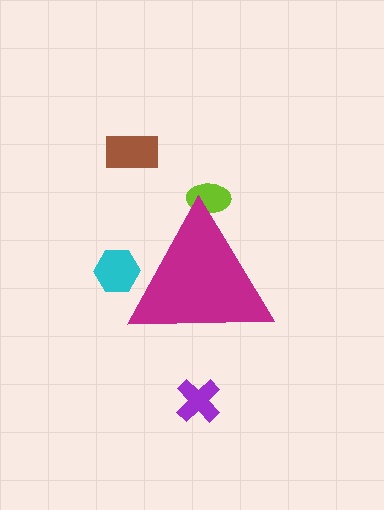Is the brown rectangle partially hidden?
No, the brown rectangle is fully visible.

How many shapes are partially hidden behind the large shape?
2 shapes are partially hidden.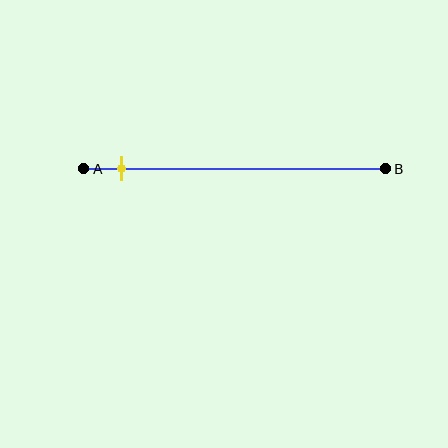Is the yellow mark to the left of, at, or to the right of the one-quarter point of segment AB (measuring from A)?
The yellow mark is to the left of the one-quarter point of segment AB.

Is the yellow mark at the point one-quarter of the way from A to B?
No, the mark is at about 15% from A, not at the 25% one-quarter point.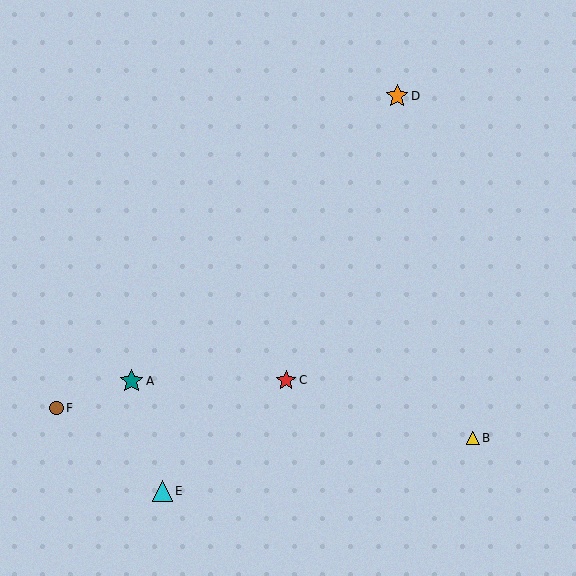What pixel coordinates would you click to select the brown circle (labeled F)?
Click at (56, 408) to select the brown circle F.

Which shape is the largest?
The teal star (labeled A) is the largest.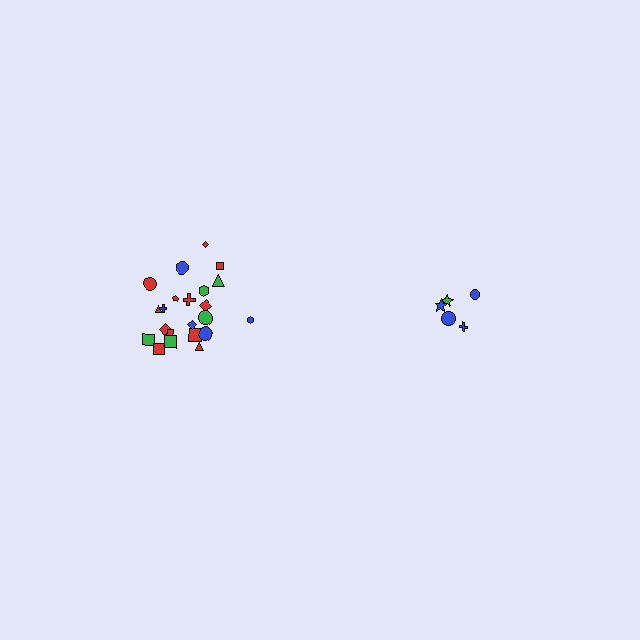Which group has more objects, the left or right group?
The left group.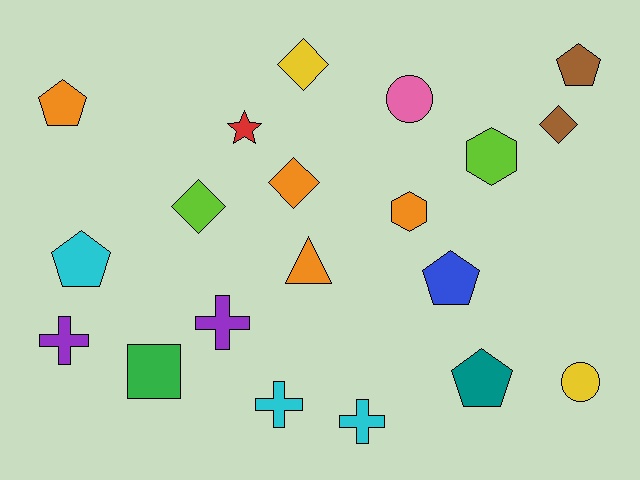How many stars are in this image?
There is 1 star.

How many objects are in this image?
There are 20 objects.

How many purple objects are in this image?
There are 2 purple objects.